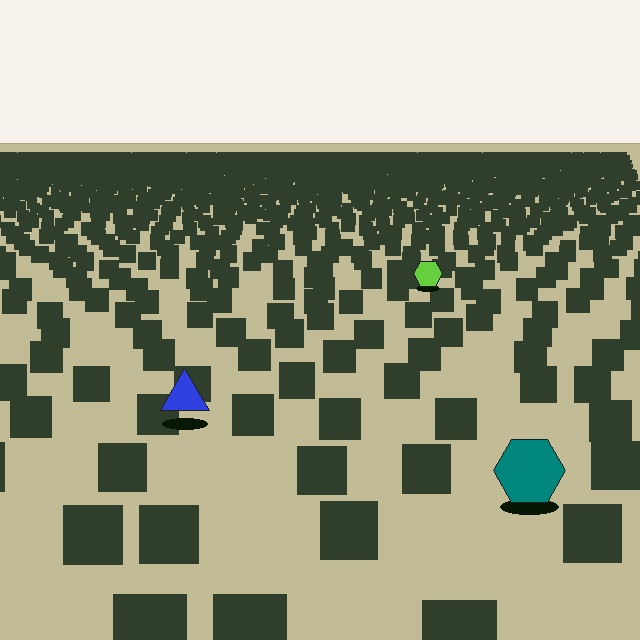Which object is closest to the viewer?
The teal hexagon is closest. The texture marks near it are larger and more spread out.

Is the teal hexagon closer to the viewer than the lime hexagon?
Yes. The teal hexagon is closer — you can tell from the texture gradient: the ground texture is coarser near it.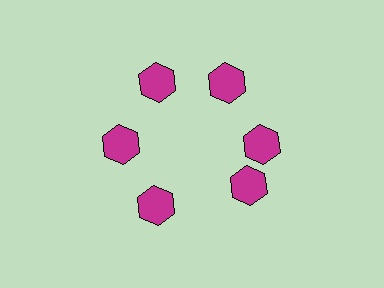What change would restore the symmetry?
The symmetry would be restored by rotating it back into even spacing with its neighbors so that all 6 hexagons sit at equal angles and equal distance from the center.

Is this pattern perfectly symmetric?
No. The 6 magenta hexagons are arranged in a ring, but one element near the 5 o'clock position is rotated out of alignment along the ring, breaking the 6-fold rotational symmetry.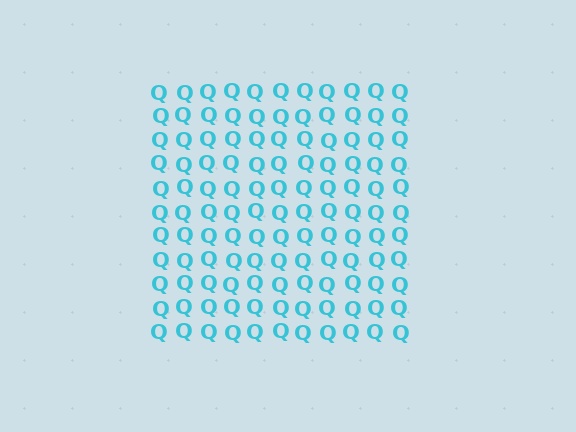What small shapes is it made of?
It is made of small letter Q's.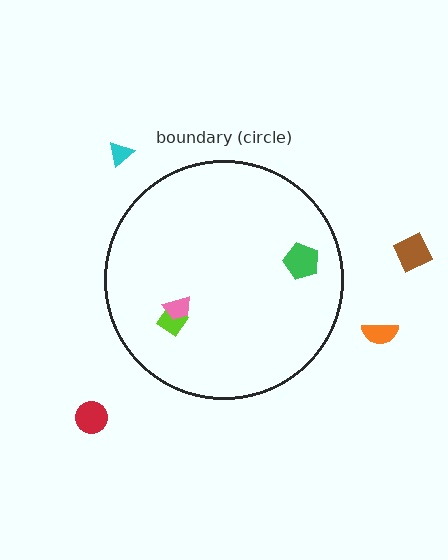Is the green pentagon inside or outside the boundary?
Inside.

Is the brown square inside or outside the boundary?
Outside.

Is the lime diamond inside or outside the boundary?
Inside.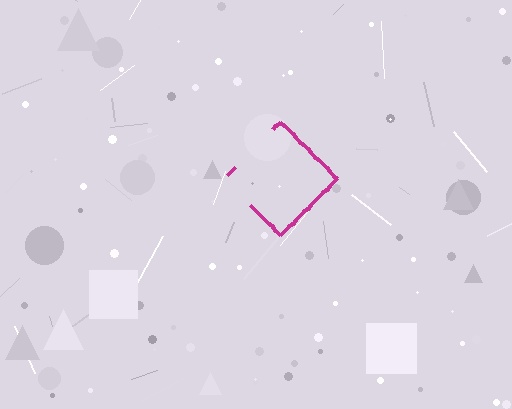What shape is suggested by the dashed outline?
The dashed outline suggests a diamond.